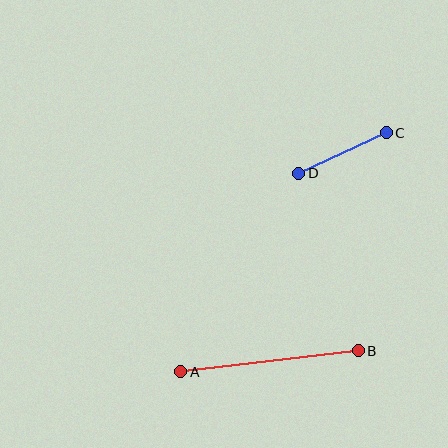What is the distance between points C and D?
The distance is approximately 97 pixels.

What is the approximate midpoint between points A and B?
The midpoint is at approximately (269, 361) pixels.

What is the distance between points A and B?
The distance is approximately 179 pixels.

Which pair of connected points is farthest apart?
Points A and B are farthest apart.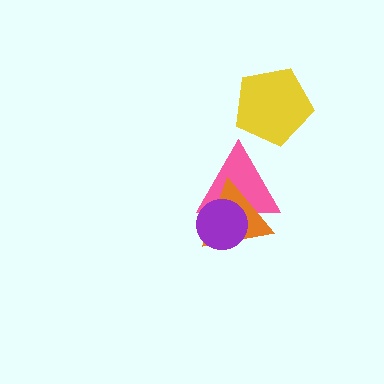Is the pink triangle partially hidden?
Yes, it is partially covered by another shape.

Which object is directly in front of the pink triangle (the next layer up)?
The orange triangle is directly in front of the pink triangle.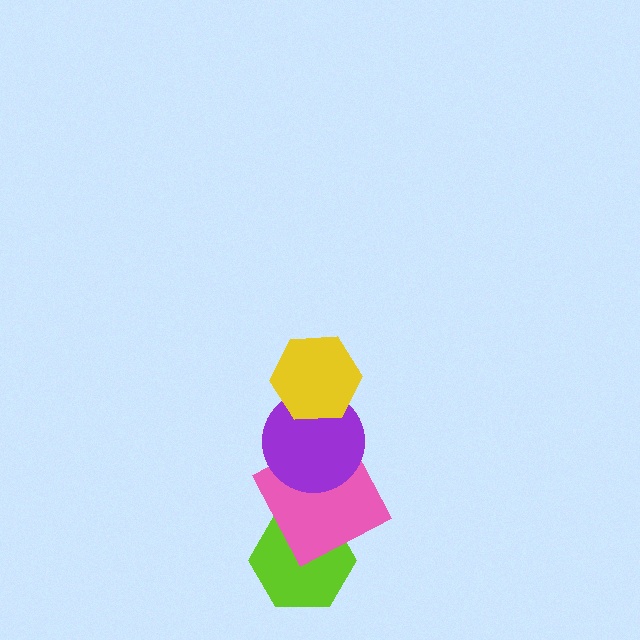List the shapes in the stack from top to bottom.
From top to bottom: the yellow hexagon, the purple circle, the pink square, the lime hexagon.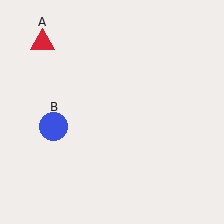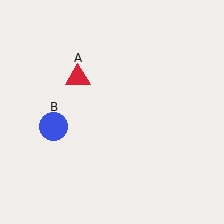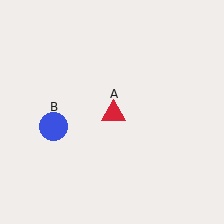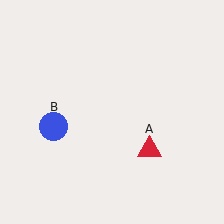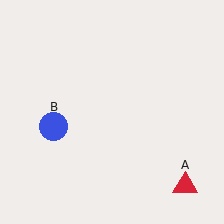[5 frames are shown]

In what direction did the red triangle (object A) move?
The red triangle (object A) moved down and to the right.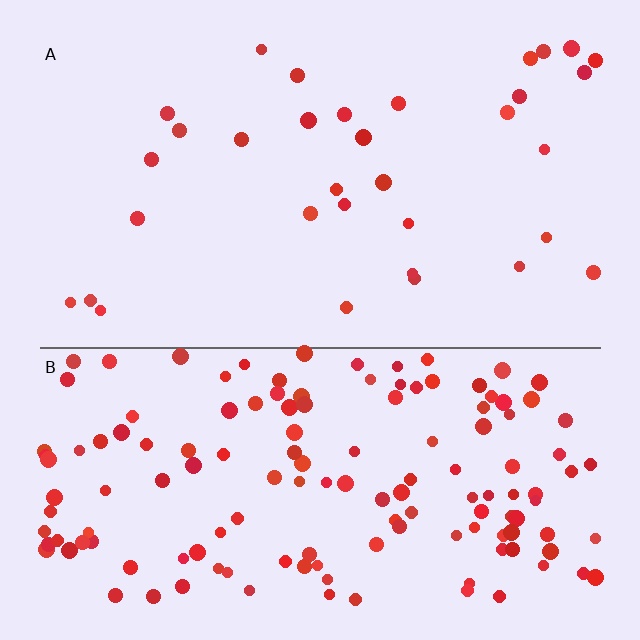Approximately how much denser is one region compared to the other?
Approximately 4.3× — region B over region A.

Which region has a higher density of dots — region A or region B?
B (the bottom).